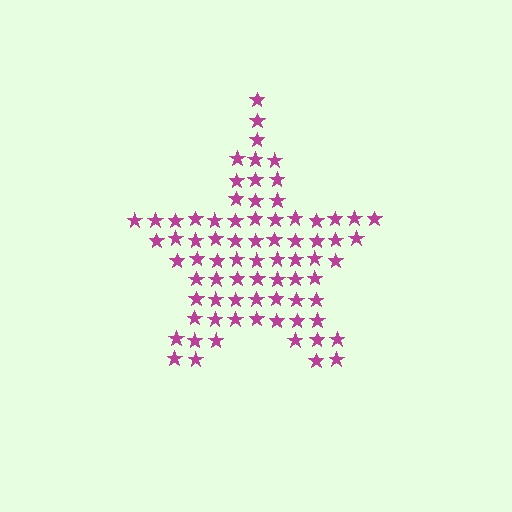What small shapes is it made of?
It is made of small stars.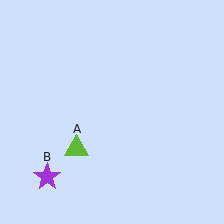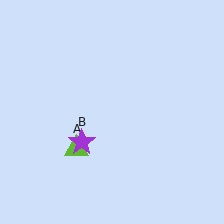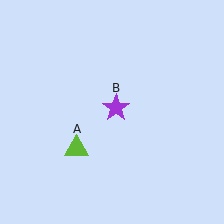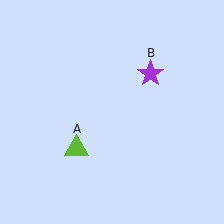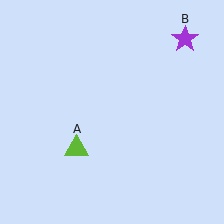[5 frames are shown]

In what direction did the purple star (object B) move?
The purple star (object B) moved up and to the right.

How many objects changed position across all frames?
1 object changed position: purple star (object B).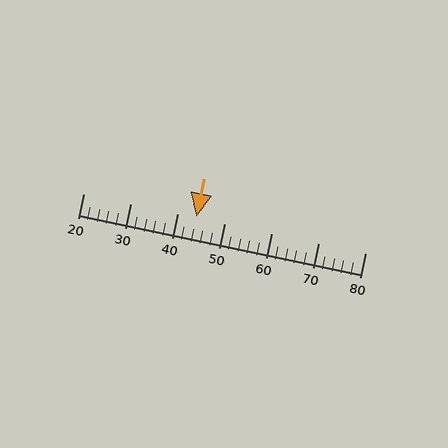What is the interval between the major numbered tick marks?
The major tick marks are spaced 10 units apart.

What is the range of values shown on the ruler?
The ruler shows values from 20 to 80.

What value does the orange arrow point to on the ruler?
The orange arrow points to approximately 44.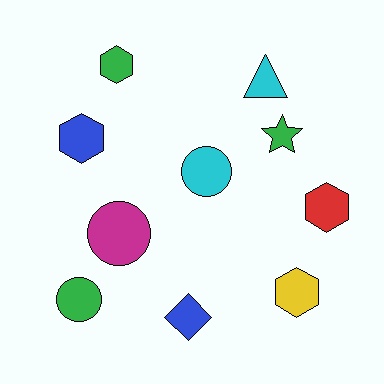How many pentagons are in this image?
There are no pentagons.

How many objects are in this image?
There are 10 objects.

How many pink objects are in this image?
There are no pink objects.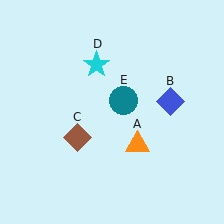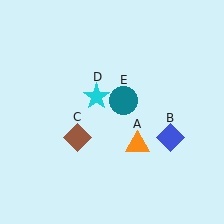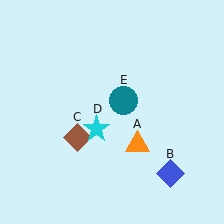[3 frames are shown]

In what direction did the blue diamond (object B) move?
The blue diamond (object B) moved down.